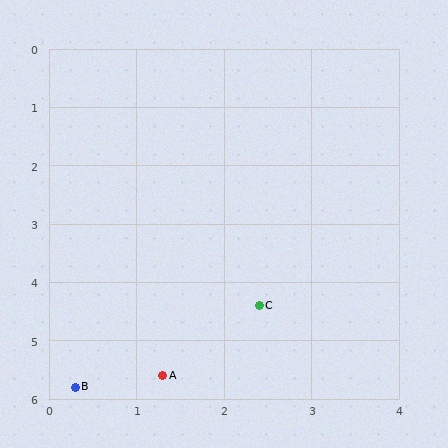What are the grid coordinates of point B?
Point B is at approximately (0.3, 5.8).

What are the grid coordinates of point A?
Point A is at approximately (1.3, 5.6).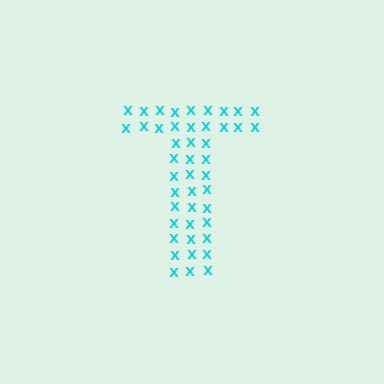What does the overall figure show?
The overall figure shows the letter T.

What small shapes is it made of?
It is made of small letter X's.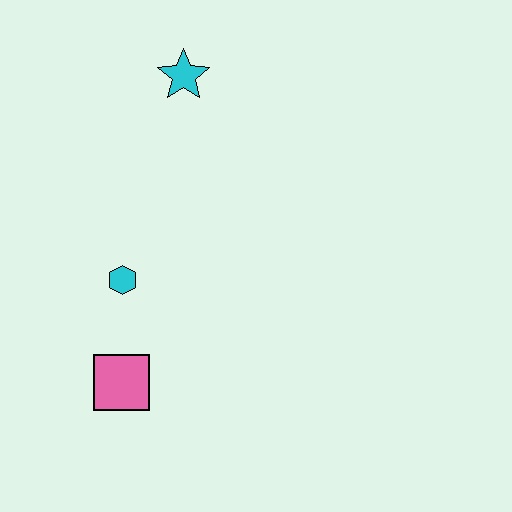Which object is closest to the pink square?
The cyan hexagon is closest to the pink square.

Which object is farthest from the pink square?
The cyan star is farthest from the pink square.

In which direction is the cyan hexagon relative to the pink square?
The cyan hexagon is above the pink square.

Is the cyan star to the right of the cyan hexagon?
Yes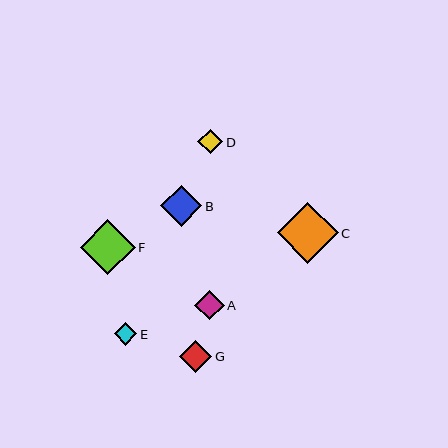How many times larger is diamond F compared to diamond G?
Diamond F is approximately 1.7 times the size of diamond G.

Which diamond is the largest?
Diamond C is the largest with a size of approximately 61 pixels.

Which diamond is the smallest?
Diamond E is the smallest with a size of approximately 23 pixels.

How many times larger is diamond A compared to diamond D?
Diamond A is approximately 1.2 times the size of diamond D.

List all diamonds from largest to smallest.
From largest to smallest: C, F, B, G, A, D, E.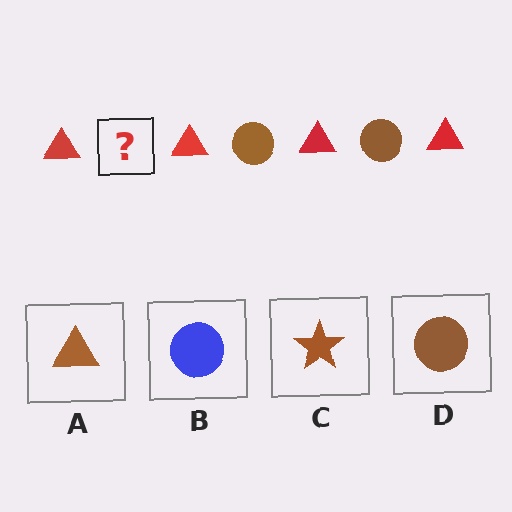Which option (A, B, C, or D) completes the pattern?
D.